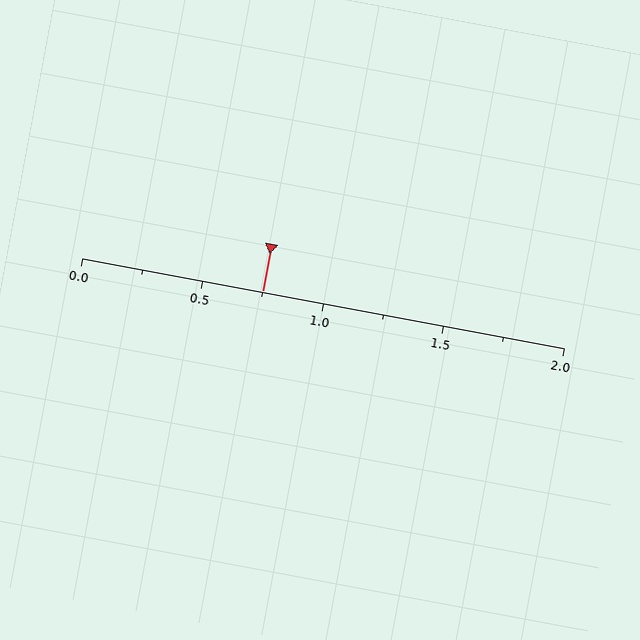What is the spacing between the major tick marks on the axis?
The major ticks are spaced 0.5 apart.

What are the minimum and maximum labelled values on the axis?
The axis runs from 0.0 to 2.0.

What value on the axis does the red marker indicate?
The marker indicates approximately 0.75.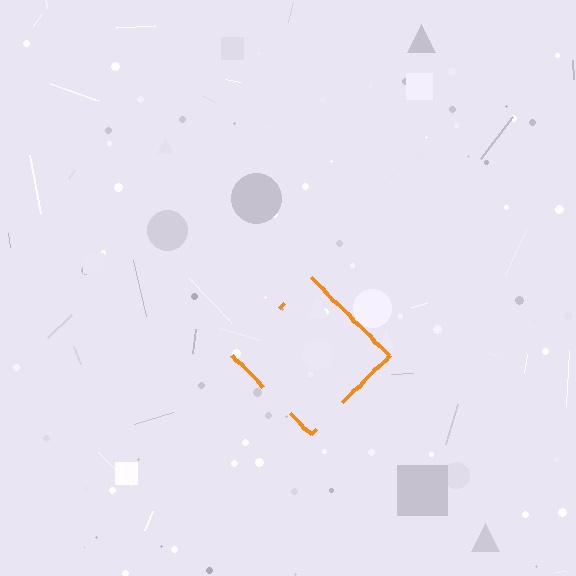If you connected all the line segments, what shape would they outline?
They would outline a diamond.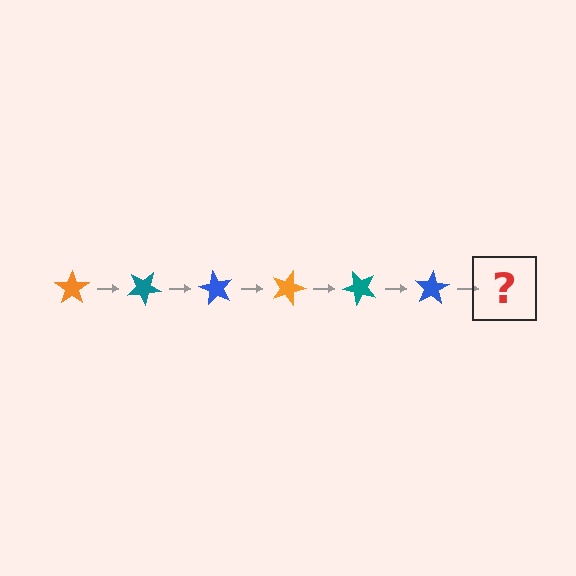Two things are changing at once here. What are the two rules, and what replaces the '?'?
The two rules are that it rotates 30 degrees each step and the color cycles through orange, teal, and blue. The '?' should be an orange star, rotated 180 degrees from the start.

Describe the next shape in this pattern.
It should be an orange star, rotated 180 degrees from the start.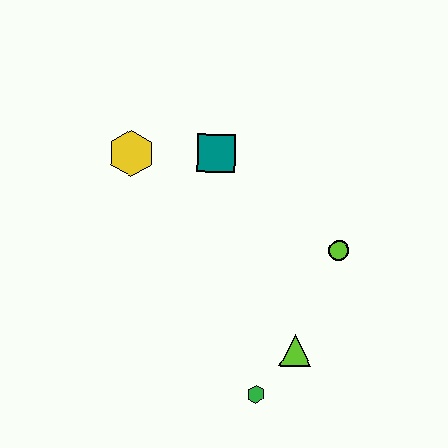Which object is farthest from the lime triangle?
The yellow hexagon is farthest from the lime triangle.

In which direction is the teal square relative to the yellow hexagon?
The teal square is to the right of the yellow hexagon.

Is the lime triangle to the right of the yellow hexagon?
Yes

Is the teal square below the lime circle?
No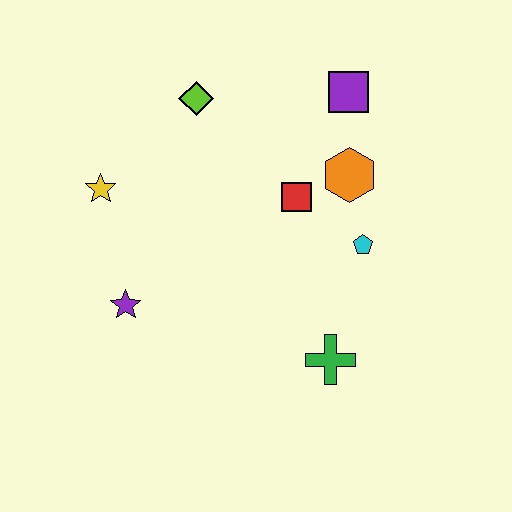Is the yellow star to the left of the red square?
Yes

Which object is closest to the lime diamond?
The yellow star is closest to the lime diamond.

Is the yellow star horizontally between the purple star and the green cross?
No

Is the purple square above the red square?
Yes